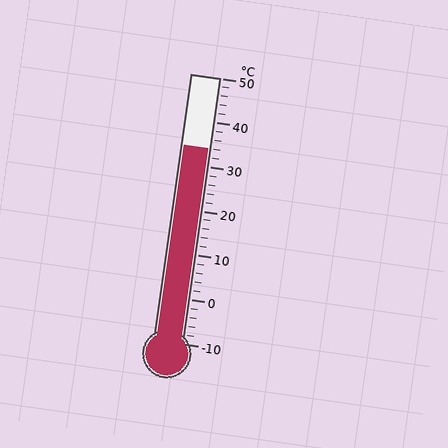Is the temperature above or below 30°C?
The temperature is above 30°C.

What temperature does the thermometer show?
The thermometer shows approximately 34°C.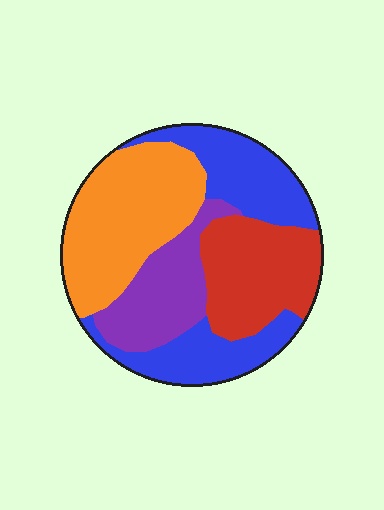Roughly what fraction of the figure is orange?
Orange covers about 30% of the figure.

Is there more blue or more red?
Blue.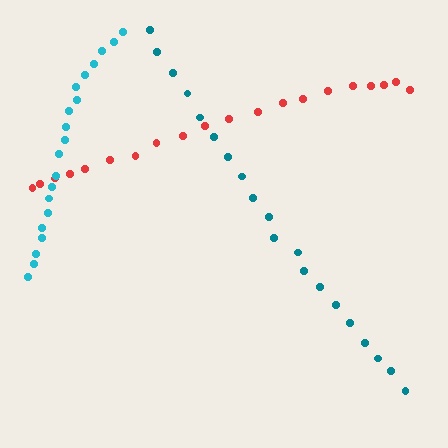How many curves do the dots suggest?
There are 3 distinct paths.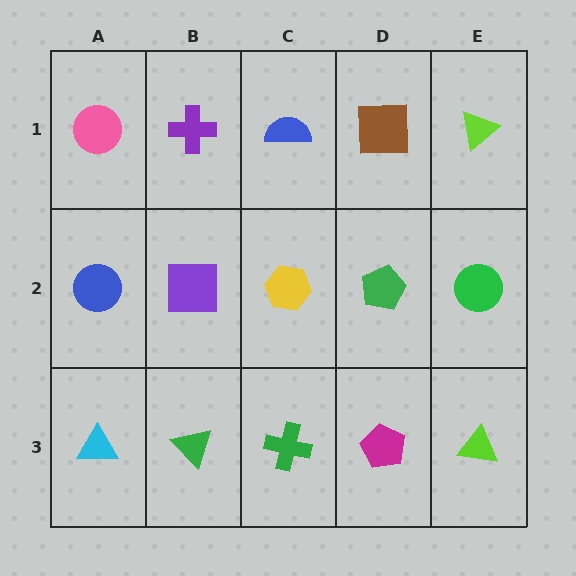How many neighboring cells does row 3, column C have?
3.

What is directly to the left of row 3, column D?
A green cross.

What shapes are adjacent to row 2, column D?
A brown square (row 1, column D), a magenta pentagon (row 3, column D), a yellow hexagon (row 2, column C), a green circle (row 2, column E).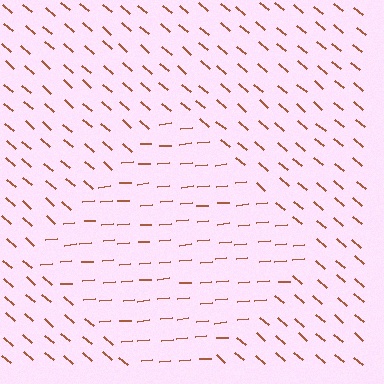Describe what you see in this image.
The image is filled with small brown line segments. A diamond region in the image has lines oriented differently from the surrounding lines, creating a visible texture boundary.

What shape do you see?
I see a diamond.